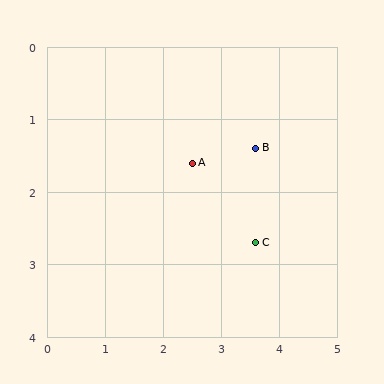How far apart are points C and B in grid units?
Points C and B are about 1.3 grid units apart.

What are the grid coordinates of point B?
Point B is at approximately (3.6, 1.4).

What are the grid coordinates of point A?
Point A is at approximately (2.5, 1.6).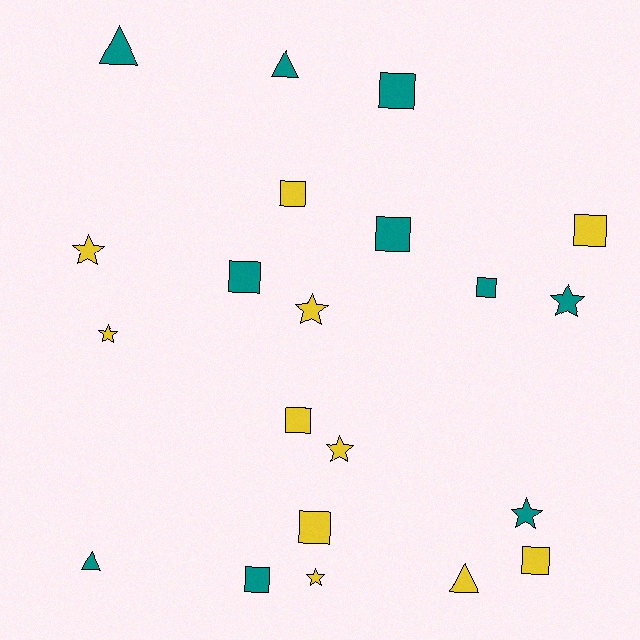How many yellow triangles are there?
There is 1 yellow triangle.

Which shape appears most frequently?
Square, with 10 objects.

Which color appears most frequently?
Yellow, with 11 objects.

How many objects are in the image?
There are 21 objects.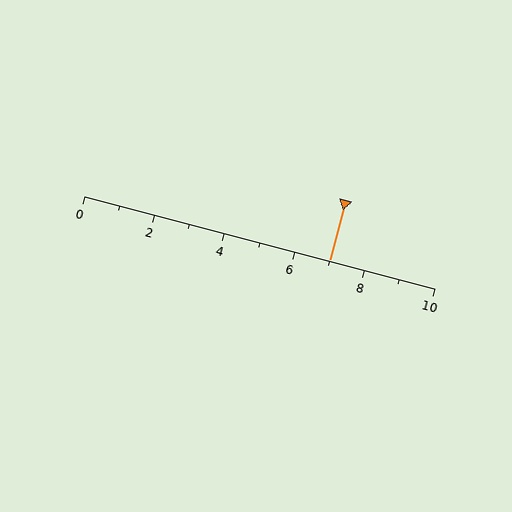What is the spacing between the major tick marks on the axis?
The major ticks are spaced 2 apart.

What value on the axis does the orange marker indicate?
The marker indicates approximately 7.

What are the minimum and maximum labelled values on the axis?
The axis runs from 0 to 10.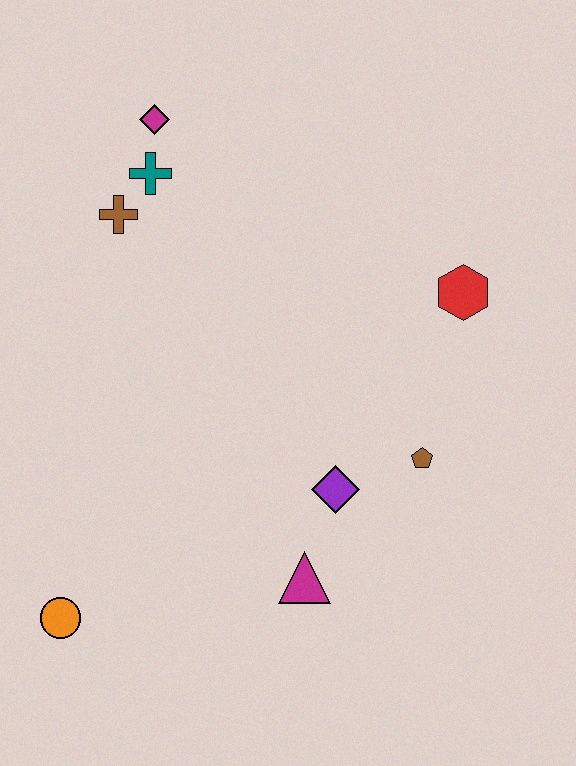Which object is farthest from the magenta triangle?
The magenta diamond is farthest from the magenta triangle.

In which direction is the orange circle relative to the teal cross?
The orange circle is below the teal cross.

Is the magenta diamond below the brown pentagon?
No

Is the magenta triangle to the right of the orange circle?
Yes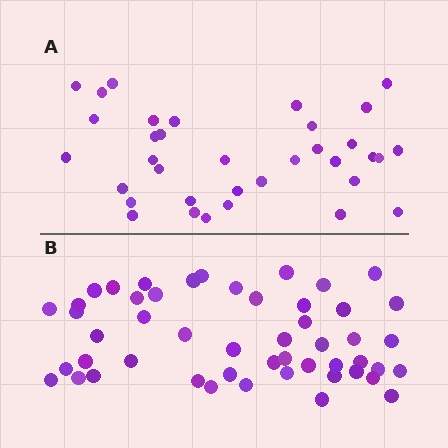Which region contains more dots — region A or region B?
Region B (the bottom region) has more dots.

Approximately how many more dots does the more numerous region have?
Region B has approximately 15 more dots than region A.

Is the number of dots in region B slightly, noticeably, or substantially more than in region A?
Region B has noticeably more, but not dramatically so. The ratio is roughly 1.4 to 1.